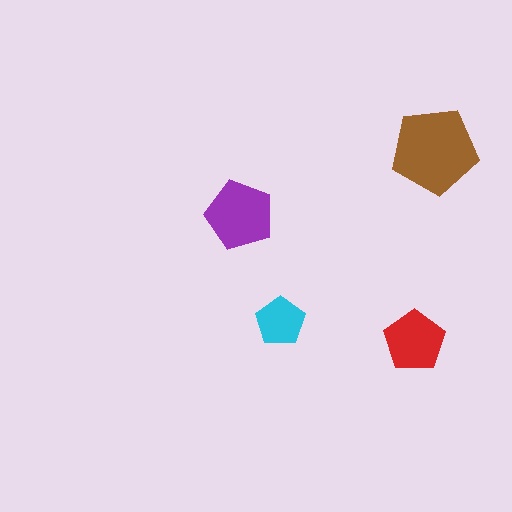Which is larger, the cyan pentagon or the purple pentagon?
The purple one.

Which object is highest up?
The brown pentagon is topmost.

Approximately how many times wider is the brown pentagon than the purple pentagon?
About 1.5 times wider.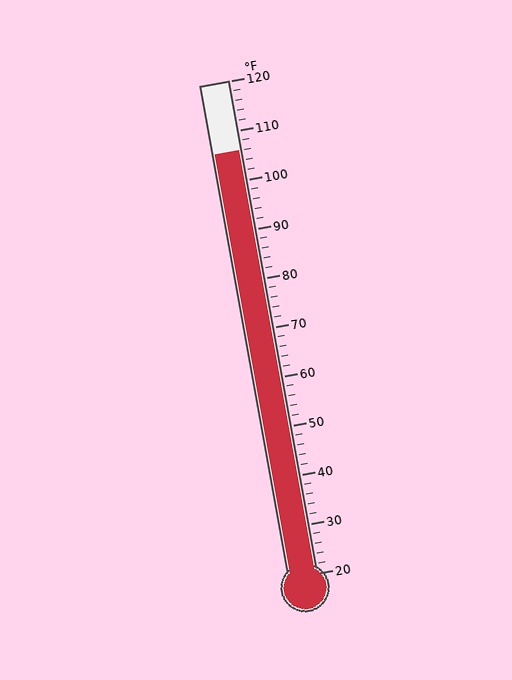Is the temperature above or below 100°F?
The temperature is above 100°F.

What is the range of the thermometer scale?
The thermometer scale ranges from 20°F to 120°F.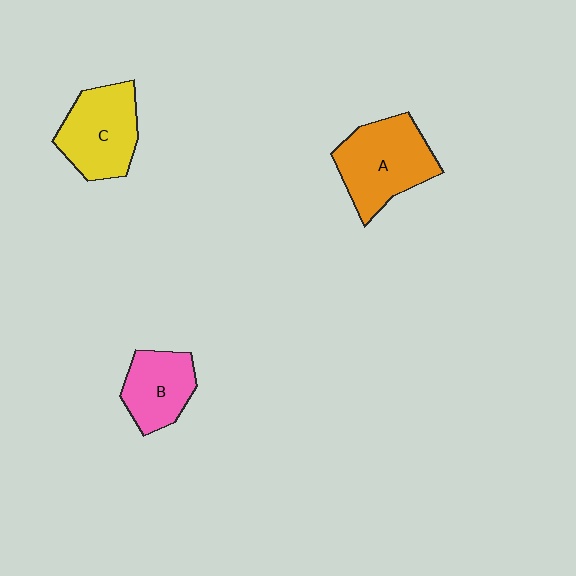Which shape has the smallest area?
Shape B (pink).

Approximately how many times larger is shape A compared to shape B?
Approximately 1.5 times.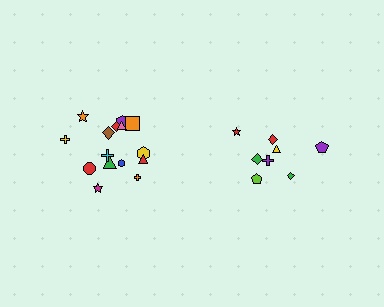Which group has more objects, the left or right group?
The left group.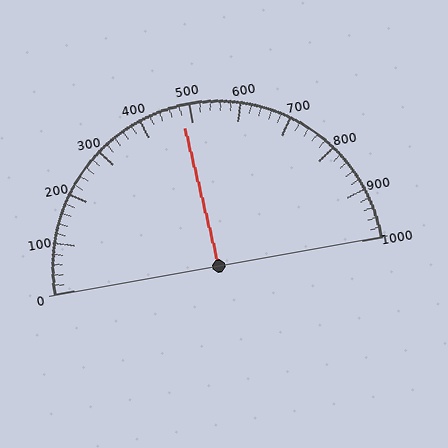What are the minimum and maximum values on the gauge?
The gauge ranges from 0 to 1000.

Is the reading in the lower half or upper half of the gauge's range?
The reading is in the lower half of the range (0 to 1000).